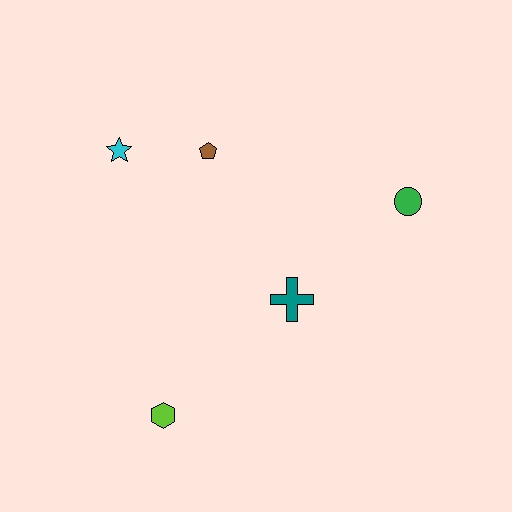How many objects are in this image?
There are 5 objects.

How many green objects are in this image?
There is 1 green object.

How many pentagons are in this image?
There is 1 pentagon.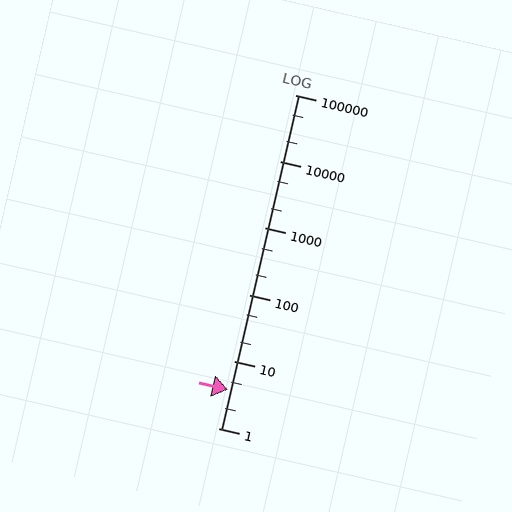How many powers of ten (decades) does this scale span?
The scale spans 5 decades, from 1 to 100000.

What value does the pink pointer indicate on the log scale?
The pointer indicates approximately 3.8.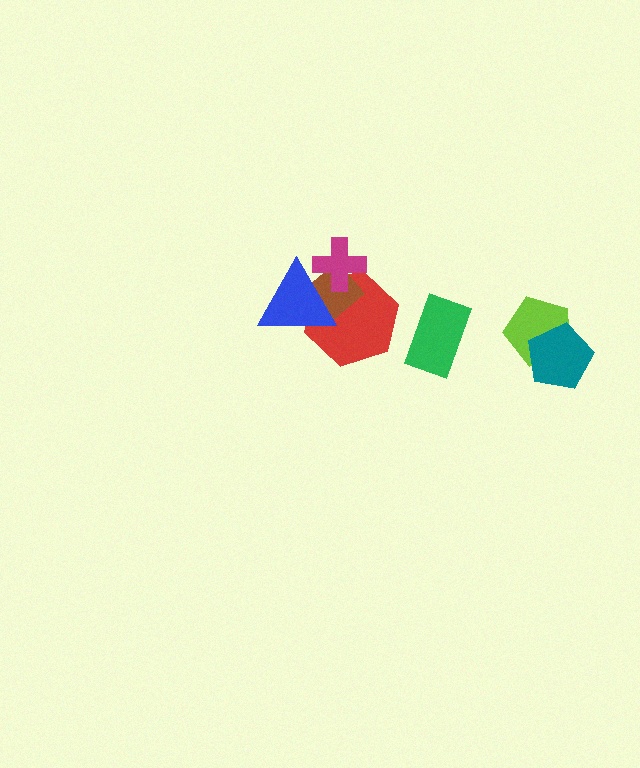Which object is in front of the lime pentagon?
The teal pentagon is in front of the lime pentagon.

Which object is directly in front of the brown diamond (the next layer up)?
The blue triangle is directly in front of the brown diamond.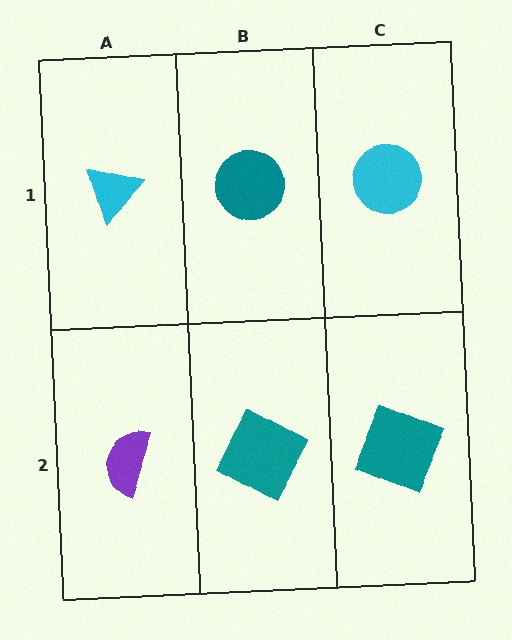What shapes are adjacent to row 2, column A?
A cyan triangle (row 1, column A), a teal square (row 2, column B).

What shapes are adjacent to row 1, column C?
A teal square (row 2, column C), a teal circle (row 1, column B).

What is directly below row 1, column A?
A purple semicircle.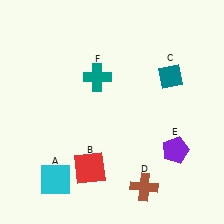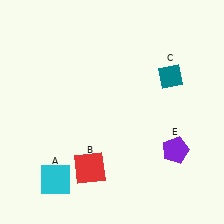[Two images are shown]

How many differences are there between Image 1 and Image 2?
There are 2 differences between the two images.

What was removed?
The brown cross (D), the teal cross (F) were removed in Image 2.